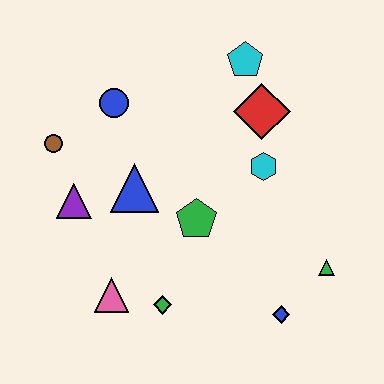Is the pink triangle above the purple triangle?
No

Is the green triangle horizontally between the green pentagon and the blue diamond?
No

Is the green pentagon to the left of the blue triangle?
No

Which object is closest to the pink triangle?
The green diamond is closest to the pink triangle.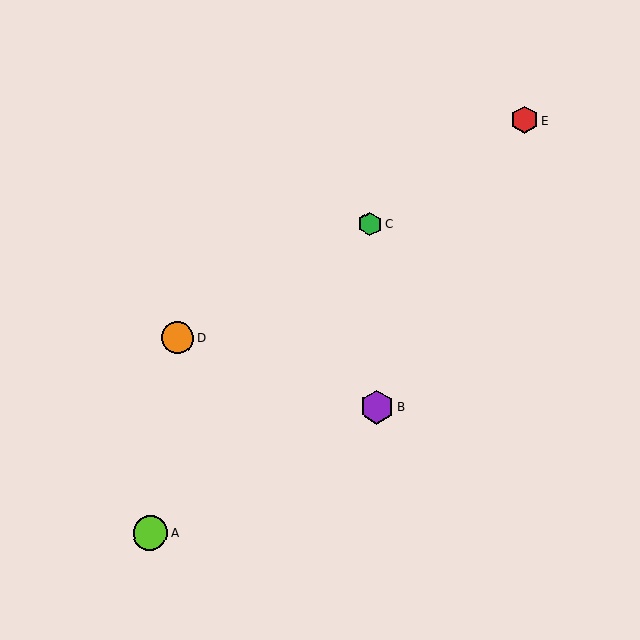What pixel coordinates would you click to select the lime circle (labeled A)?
Click at (150, 533) to select the lime circle A.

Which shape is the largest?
The lime circle (labeled A) is the largest.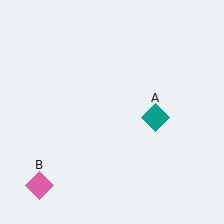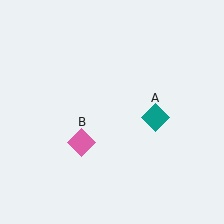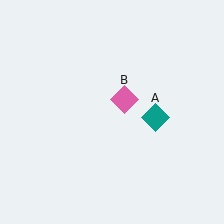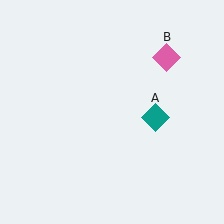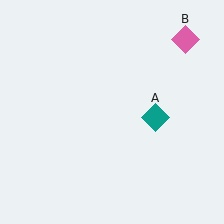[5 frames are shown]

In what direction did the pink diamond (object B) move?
The pink diamond (object B) moved up and to the right.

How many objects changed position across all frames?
1 object changed position: pink diamond (object B).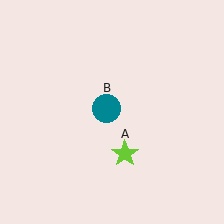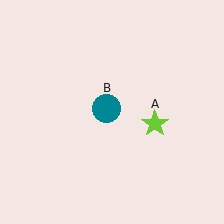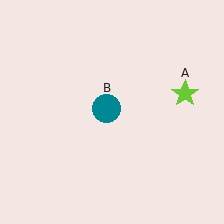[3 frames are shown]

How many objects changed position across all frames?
1 object changed position: lime star (object A).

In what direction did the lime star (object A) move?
The lime star (object A) moved up and to the right.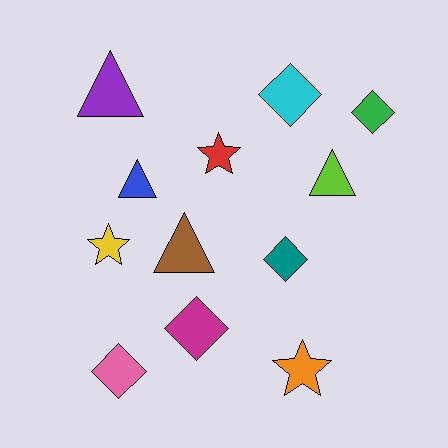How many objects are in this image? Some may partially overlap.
There are 12 objects.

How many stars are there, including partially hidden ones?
There are 3 stars.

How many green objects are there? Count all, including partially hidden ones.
There is 1 green object.